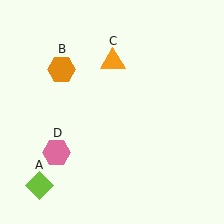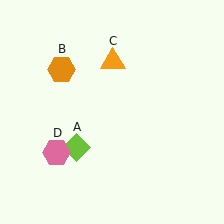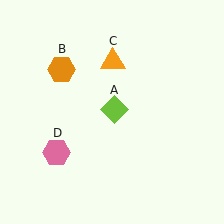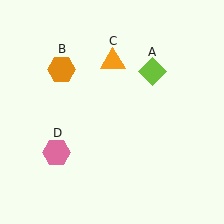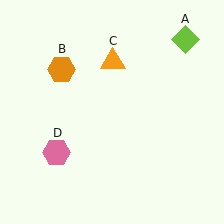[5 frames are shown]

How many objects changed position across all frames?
1 object changed position: lime diamond (object A).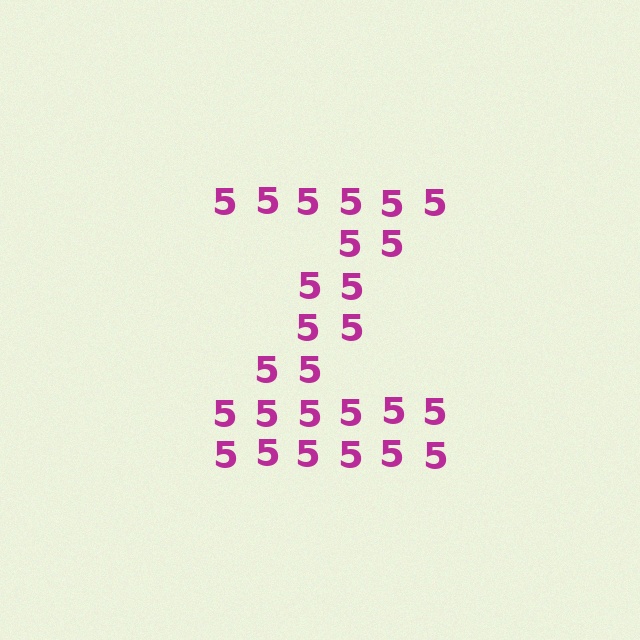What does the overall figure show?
The overall figure shows the letter Z.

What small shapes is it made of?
It is made of small digit 5's.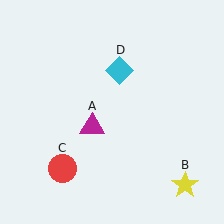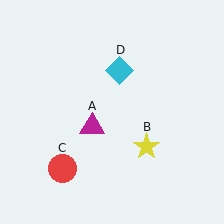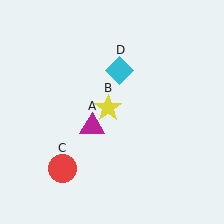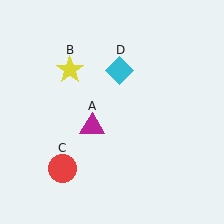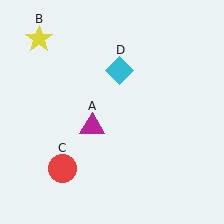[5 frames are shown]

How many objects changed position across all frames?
1 object changed position: yellow star (object B).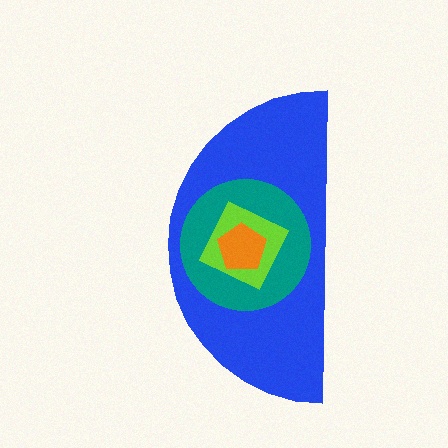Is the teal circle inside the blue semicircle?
Yes.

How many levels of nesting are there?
4.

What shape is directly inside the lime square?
The orange pentagon.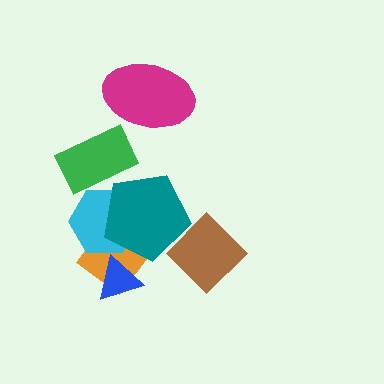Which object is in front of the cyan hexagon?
The teal pentagon is in front of the cyan hexagon.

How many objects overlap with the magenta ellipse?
0 objects overlap with the magenta ellipse.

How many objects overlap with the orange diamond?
3 objects overlap with the orange diamond.